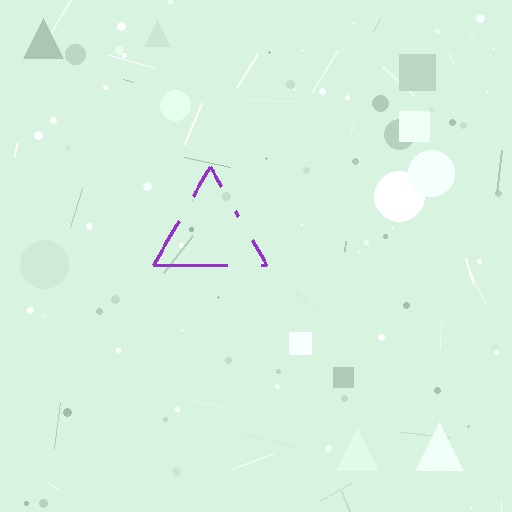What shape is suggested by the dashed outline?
The dashed outline suggests a triangle.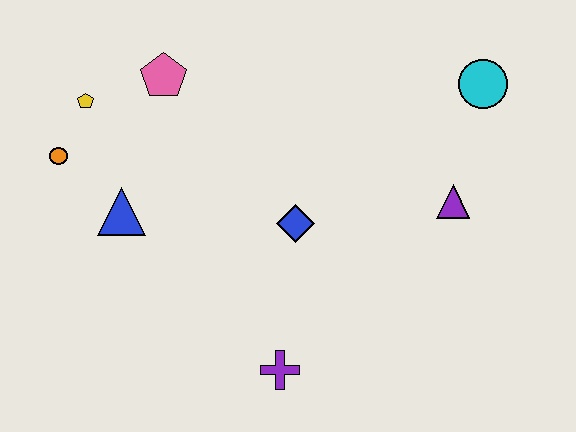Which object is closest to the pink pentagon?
The yellow pentagon is closest to the pink pentagon.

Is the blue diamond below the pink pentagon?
Yes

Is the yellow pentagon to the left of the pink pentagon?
Yes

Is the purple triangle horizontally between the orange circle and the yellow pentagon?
No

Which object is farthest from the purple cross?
The cyan circle is farthest from the purple cross.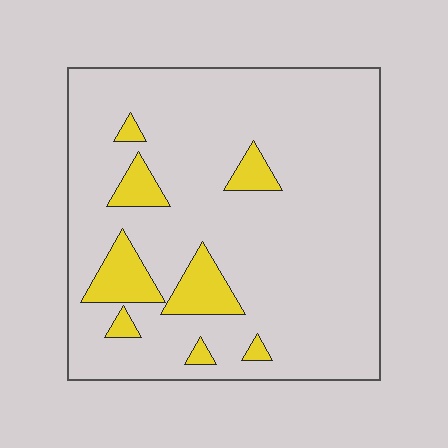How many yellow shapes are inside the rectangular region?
8.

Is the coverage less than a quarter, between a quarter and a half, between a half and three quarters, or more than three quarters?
Less than a quarter.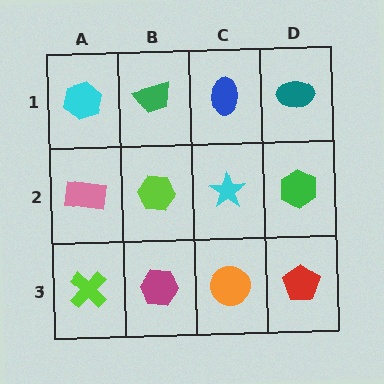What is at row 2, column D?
A green hexagon.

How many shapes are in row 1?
4 shapes.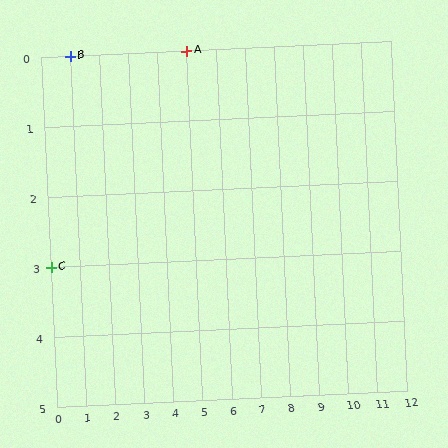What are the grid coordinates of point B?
Point B is at grid coordinates (1, 0).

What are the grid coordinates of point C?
Point C is at grid coordinates (0, 3).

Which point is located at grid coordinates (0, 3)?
Point C is at (0, 3).